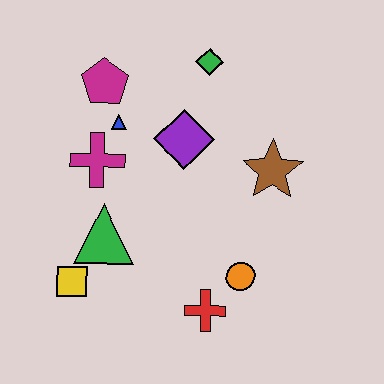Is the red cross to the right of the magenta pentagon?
Yes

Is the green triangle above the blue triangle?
No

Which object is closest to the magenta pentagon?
The blue triangle is closest to the magenta pentagon.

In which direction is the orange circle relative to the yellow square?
The orange circle is to the right of the yellow square.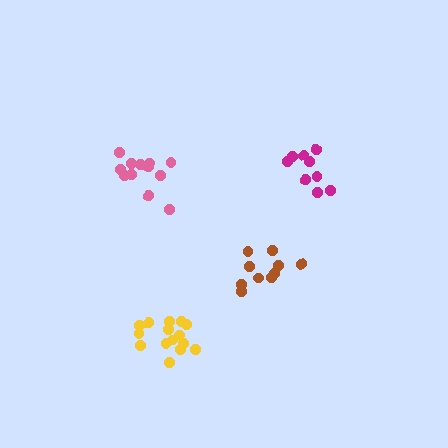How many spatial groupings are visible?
There are 4 spatial groupings.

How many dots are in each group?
Group 1: 10 dots, Group 2: 9 dots, Group 3: 13 dots, Group 4: 15 dots (47 total).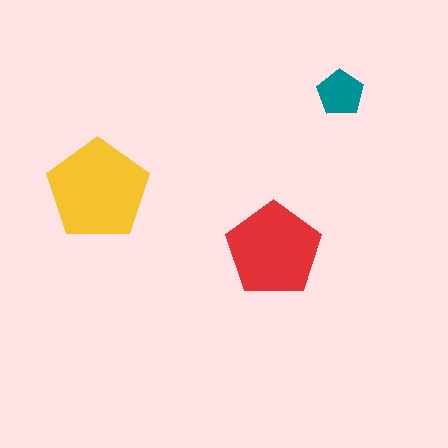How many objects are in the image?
There are 3 objects in the image.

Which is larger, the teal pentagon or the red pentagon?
The red one.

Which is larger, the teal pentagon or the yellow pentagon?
The yellow one.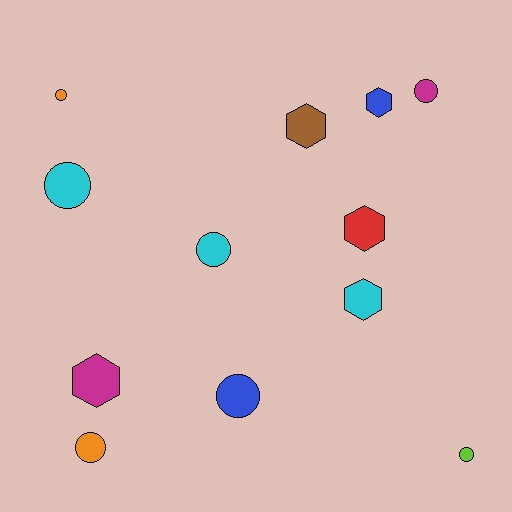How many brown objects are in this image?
There is 1 brown object.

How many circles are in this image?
There are 7 circles.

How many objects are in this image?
There are 12 objects.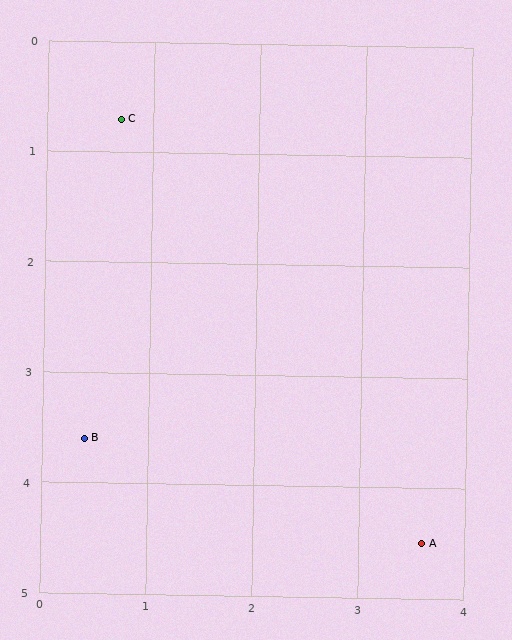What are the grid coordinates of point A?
Point A is at approximately (3.6, 4.5).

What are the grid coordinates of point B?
Point B is at approximately (0.4, 3.6).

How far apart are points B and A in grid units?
Points B and A are about 3.3 grid units apart.